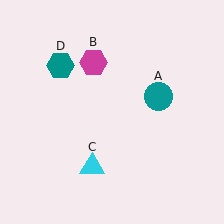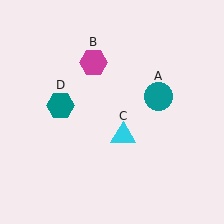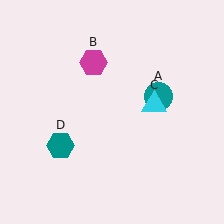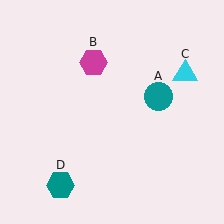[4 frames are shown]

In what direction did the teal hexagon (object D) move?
The teal hexagon (object D) moved down.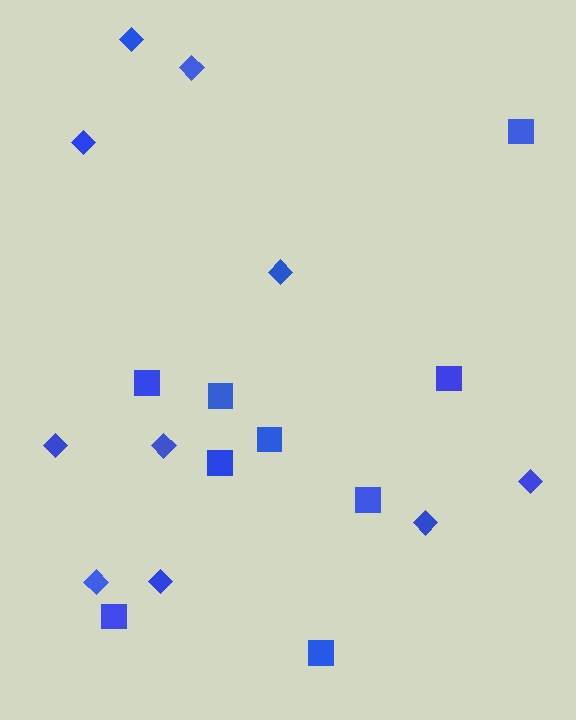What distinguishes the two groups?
There are 2 groups: one group of squares (9) and one group of diamonds (10).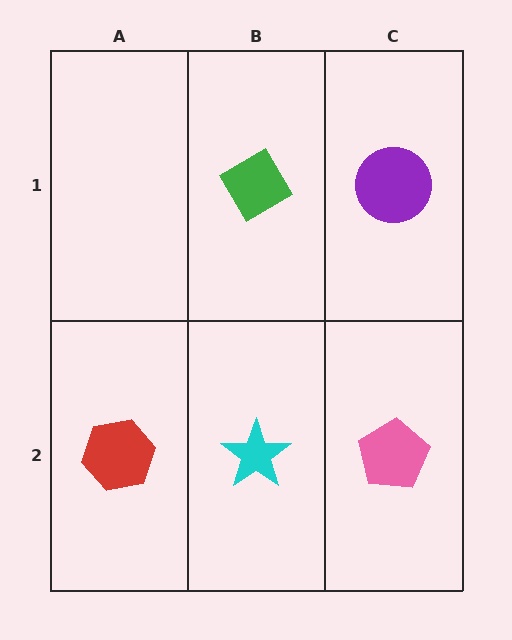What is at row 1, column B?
A green diamond.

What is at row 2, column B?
A cyan star.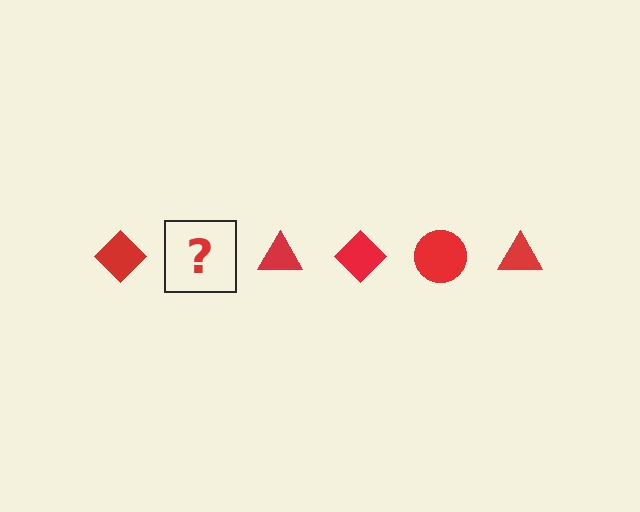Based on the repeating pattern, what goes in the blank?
The blank should be a red circle.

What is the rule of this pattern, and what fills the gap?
The rule is that the pattern cycles through diamond, circle, triangle shapes in red. The gap should be filled with a red circle.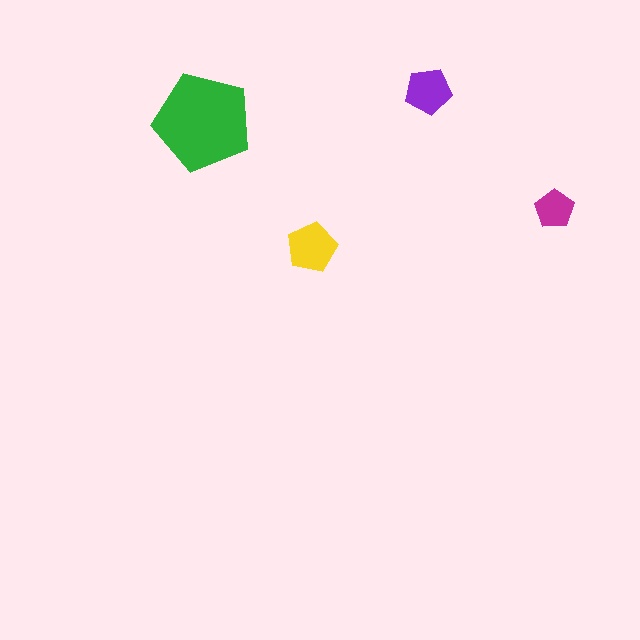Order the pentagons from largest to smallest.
the green one, the yellow one, the purple one, the magenta one.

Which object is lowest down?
The yellow pentagon is bottommost.